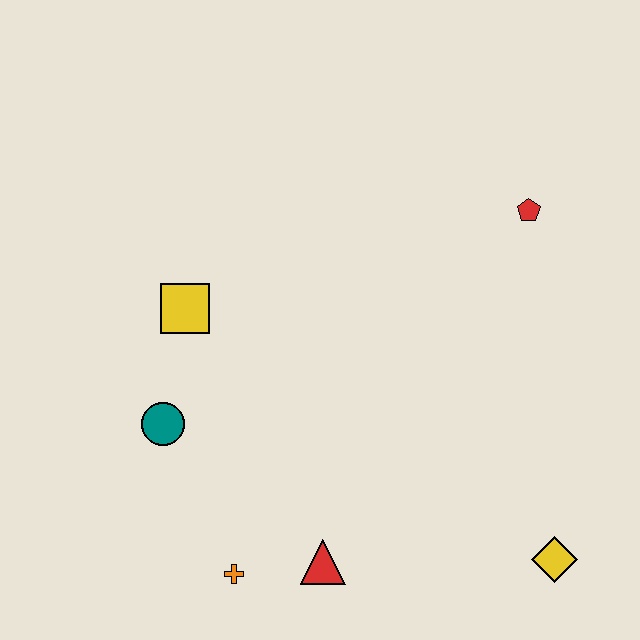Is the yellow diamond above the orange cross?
Yes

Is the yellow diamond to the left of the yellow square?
No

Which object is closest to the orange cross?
The red triangle is closest to the orange cross.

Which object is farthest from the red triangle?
The red pentagon is farthest from the red triangle.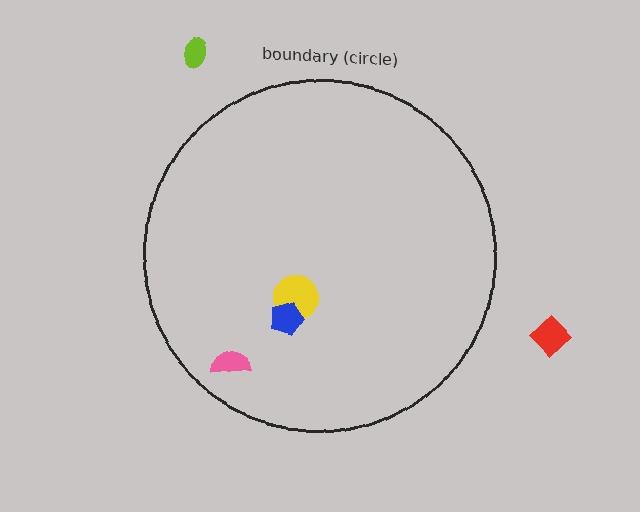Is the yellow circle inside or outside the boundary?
Inside.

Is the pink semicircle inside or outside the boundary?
Inside.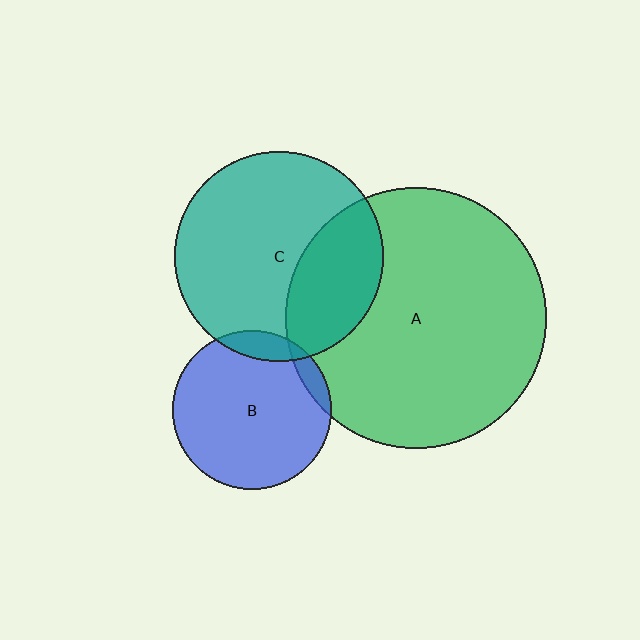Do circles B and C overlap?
Yes.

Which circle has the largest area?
Circle A (green).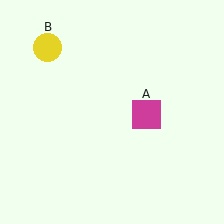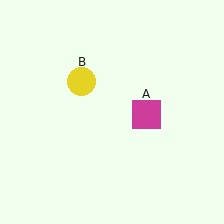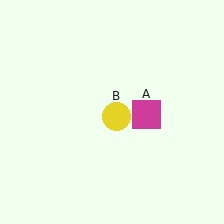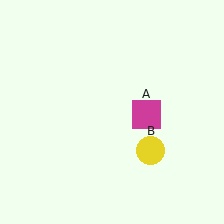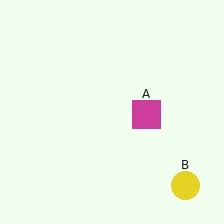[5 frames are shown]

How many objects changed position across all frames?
1 object changed position: yellow circle (object B).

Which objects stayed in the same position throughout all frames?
Magenta square (object A) remained stationary.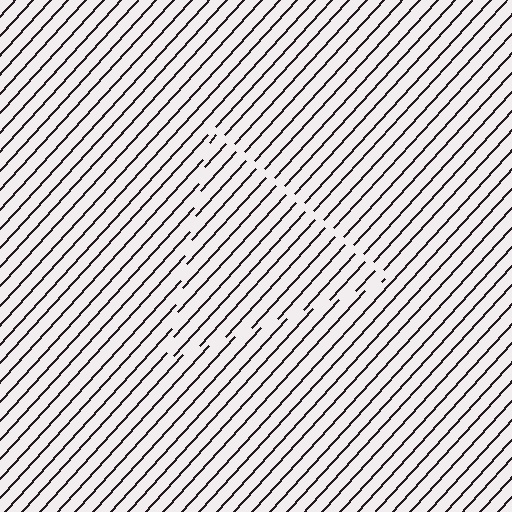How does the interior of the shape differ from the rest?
The interior of the shape contains the same grating, shifted by half a period — the contour is defined by the phase discontinuity where line-ends from the inner and outer gratings abut.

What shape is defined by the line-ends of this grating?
An illusory triangle. The interior of the shape contains the same grating, shifted by half a period — the contour is defined by the phase discontinuity where line-ends from the inner and outer gratings abut.